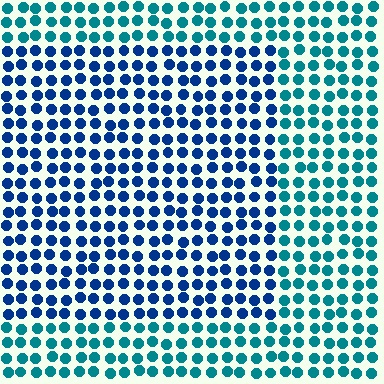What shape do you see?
I see a rectangle.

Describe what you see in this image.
The image is filled with small teal elements in a uniform arrangement. A rectangle-shaped region is visible where the elements are tinted to a slightly different hue, forming a subtle color boundary.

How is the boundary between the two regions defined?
The boundary is defined purely by a slight shift in hue (about 35 degrees). Spacing, size, and orientation are identical on both sides.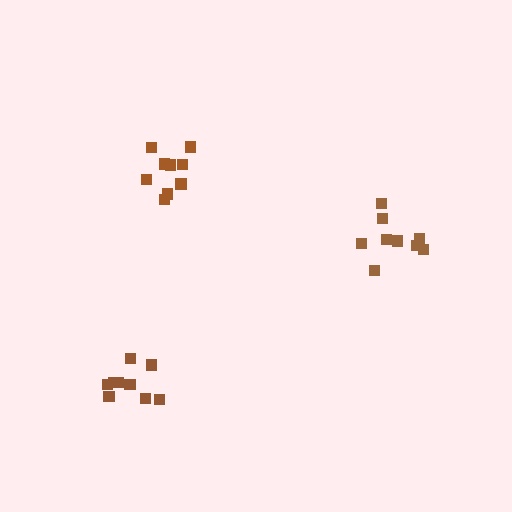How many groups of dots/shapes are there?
There are 3 groups.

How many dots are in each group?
Group 1: 9 dots, Group 2: 9 dots, Group 3: 9 dots (27 total).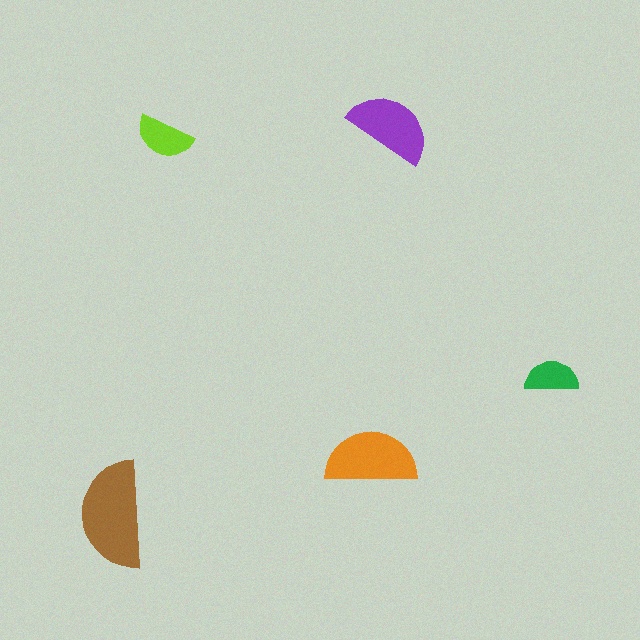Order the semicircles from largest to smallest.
the brown one, the orange one, the purple one, the lime one, the green one.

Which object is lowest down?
The brown semicircle is bottommost.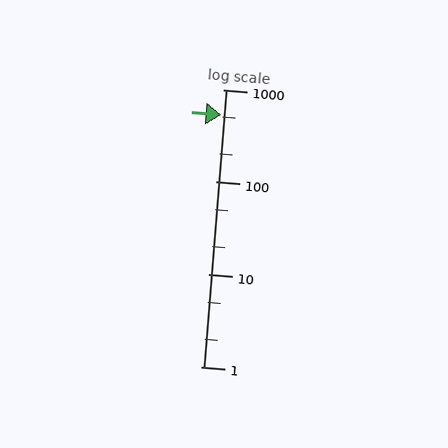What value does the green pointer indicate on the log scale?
The pointer indicates approximately 530.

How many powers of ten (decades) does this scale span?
The scale spans 3 decades, from 1 to 1000.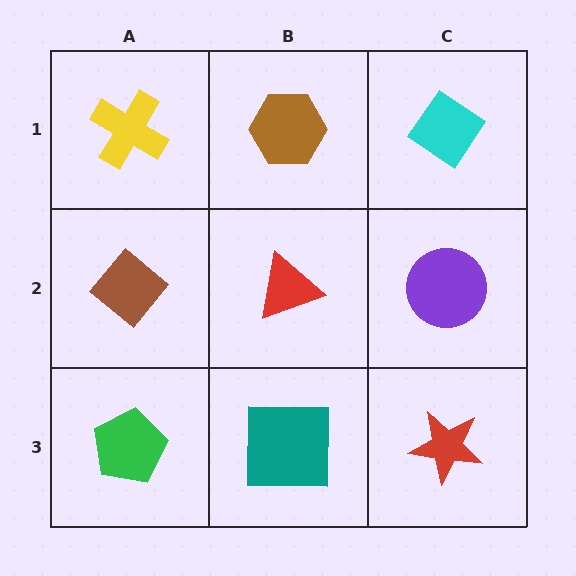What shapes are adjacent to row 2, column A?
A yellow cross (row 1, column A), a green pentagon (row 3, column A), a red triangle (row 2, column B).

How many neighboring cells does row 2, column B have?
4.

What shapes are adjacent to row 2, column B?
A brown hexagon (row 1, column B), a teal square (row 3, column B), a brown diamond (row 2, column A), a purple circle (row 2, column C).